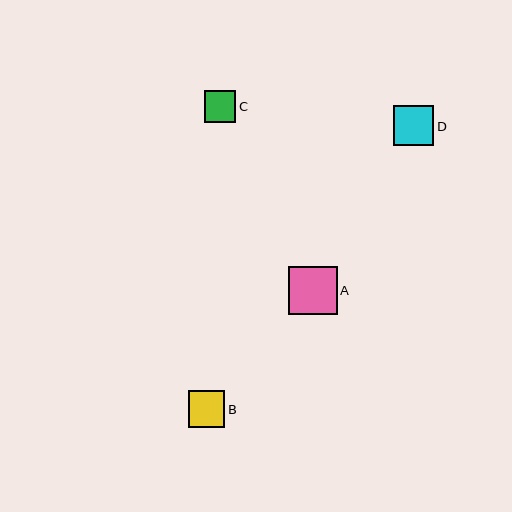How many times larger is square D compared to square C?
Square D is approximately 1.3 times the size of square C.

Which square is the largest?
Square A is the largest with a size of approximately 48 pixels.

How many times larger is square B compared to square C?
Square B is approximately 1.2 times the size of square C.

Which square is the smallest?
Square C is the smallest with a size of approximately 31 pixels.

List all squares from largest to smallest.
From largest to smallest: A, D, B, C.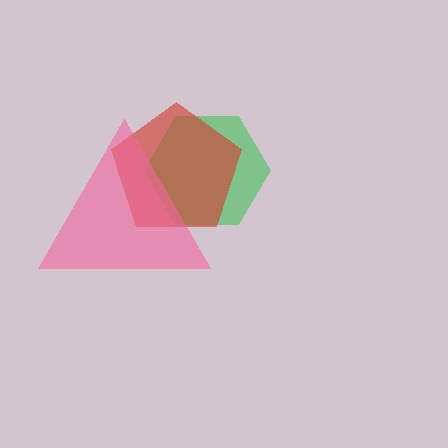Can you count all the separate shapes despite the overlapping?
Yes, there are 3 separate shapes.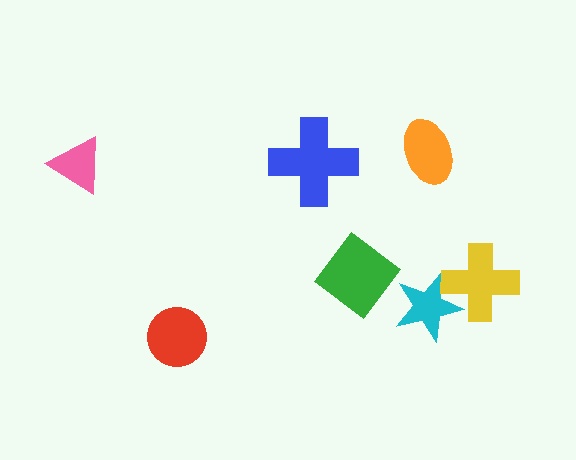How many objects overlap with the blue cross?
0 objects overlap with the blue cross.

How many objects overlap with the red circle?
0 objects overlap with the red circle.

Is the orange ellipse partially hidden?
No, no other shape covers it.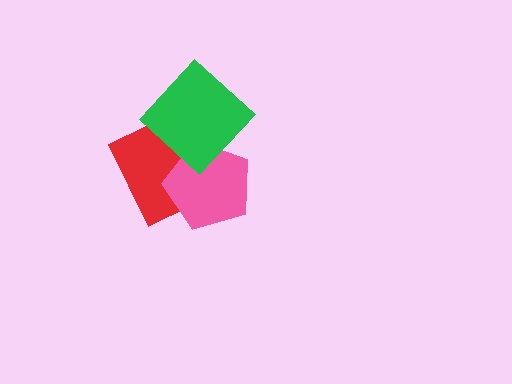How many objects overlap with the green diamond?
2 objects overlap with the green diamond.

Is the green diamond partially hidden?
No, no other shape covers it.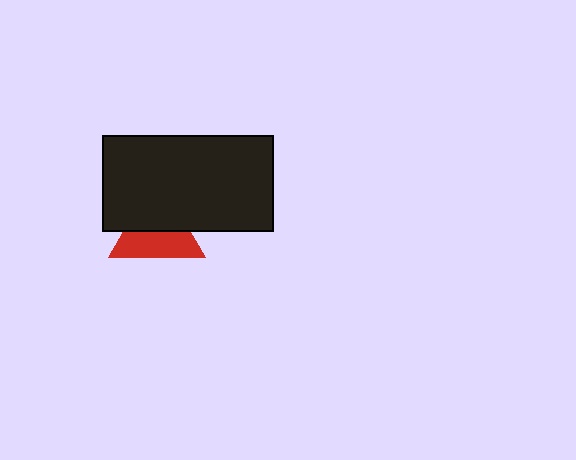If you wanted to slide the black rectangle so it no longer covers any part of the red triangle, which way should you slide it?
Slide it up — that is the most direct way to separate the two shapes.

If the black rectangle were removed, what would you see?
You would see the complete red triangle.